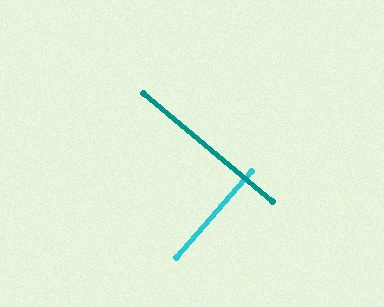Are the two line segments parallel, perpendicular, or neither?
Perpendicular — they meet at approximately 89°.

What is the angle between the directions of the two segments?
Approximately 89 degrees.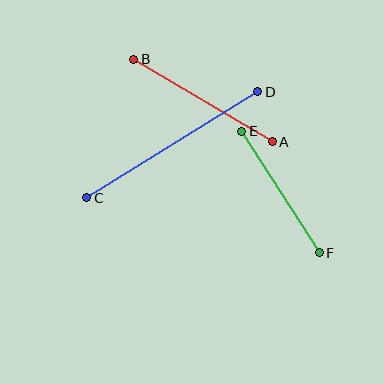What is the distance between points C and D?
The distance is approximately 201 pixels.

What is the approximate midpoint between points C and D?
The midpoint is at approximately (172, 145) pixels.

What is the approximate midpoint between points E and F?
The midpoint is at approximately (280, 192) pixels.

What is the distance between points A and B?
The distance is approximately 162 pixels.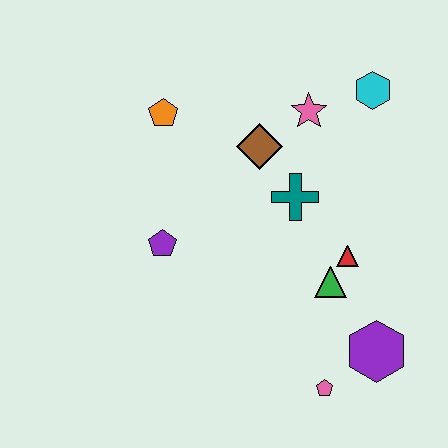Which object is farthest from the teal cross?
The pink pentagon is farthest from the teal cross.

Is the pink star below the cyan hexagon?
Yes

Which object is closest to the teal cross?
The brown diamond is closest to the teal cross.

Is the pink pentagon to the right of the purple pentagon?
Yes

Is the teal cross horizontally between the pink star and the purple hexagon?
No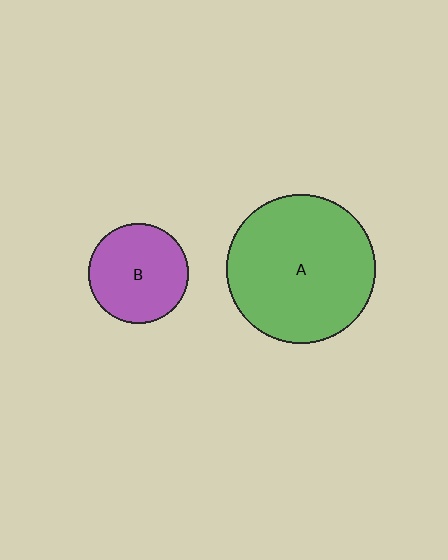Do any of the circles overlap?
No, none of the circles overlap.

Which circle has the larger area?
Circle A (green).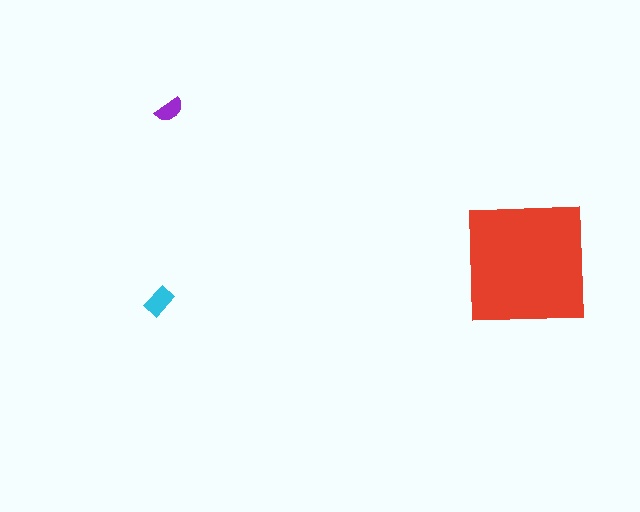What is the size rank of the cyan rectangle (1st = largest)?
2nd.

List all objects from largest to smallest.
The red square, the cyan rectangle, the purple semicircle.